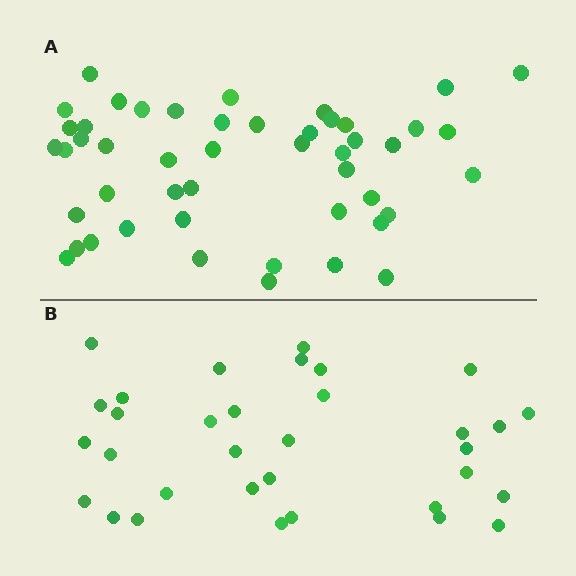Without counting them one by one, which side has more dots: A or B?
Region A (the top region) has more dots.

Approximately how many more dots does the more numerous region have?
Region A has approximately 15 more dots than region B.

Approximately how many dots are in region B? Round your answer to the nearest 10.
About 30 dots. (The exact count is 33, which rounds to 30.)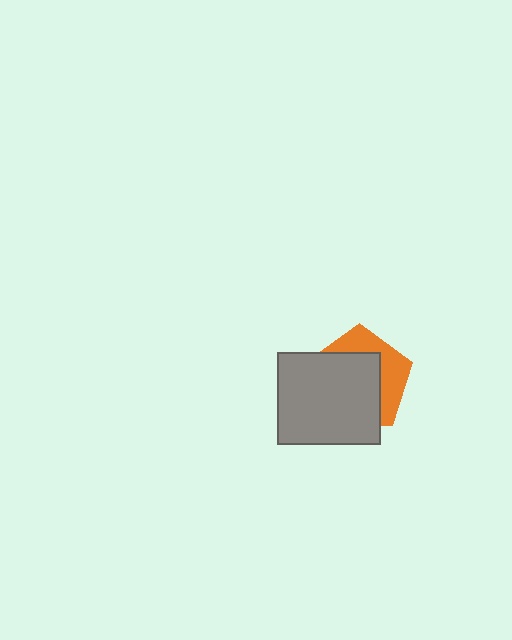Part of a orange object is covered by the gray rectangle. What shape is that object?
It is a pentagon.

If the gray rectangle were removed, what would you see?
You would see the complete orange pentagon.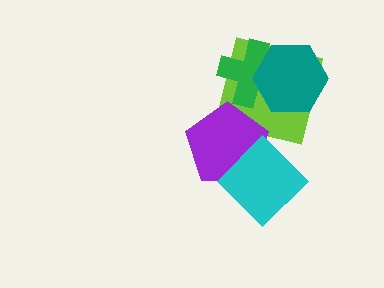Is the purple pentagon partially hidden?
Yes, it is partially covered by another shape.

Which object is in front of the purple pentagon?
The cyan diamond is in front of the purple pentagon.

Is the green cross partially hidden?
Yes, it is partially covered by another shape.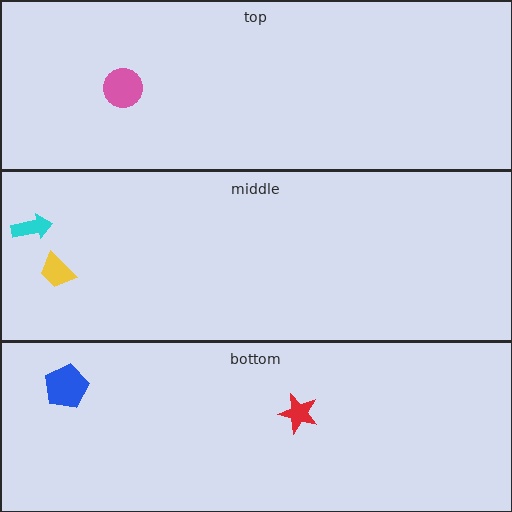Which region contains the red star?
The bottom region.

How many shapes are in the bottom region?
2.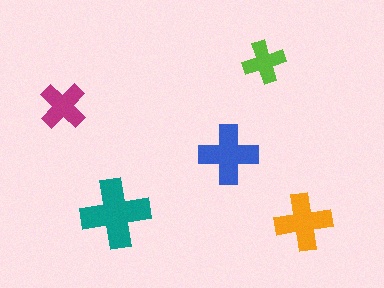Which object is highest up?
The lime cross is topmost.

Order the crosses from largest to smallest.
the teal one, the blue one, the orange one, the magenta one, the lime one.